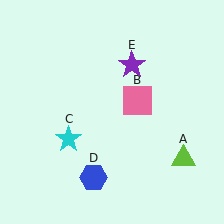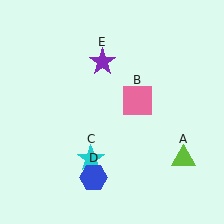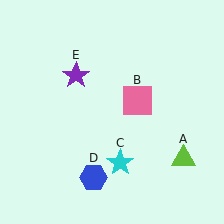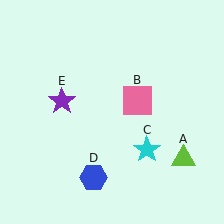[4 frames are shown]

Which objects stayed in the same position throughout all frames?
Lime triangle (object A) and pink square (object B) and blue hexagon (object D) remained stationary.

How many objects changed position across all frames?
2 objects changed position: cyan star (object C), purple star (object E).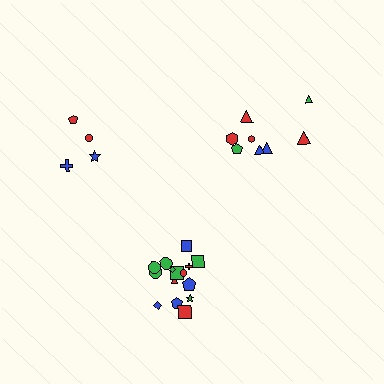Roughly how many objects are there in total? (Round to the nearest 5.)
Roughly 25 objects in total.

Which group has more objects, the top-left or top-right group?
The top-right group.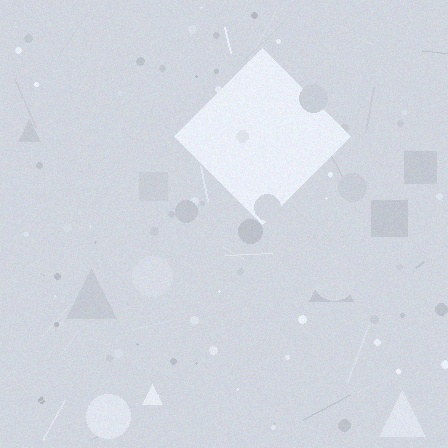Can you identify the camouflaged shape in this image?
The camouflaged shape is a diamond.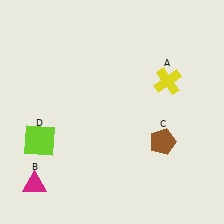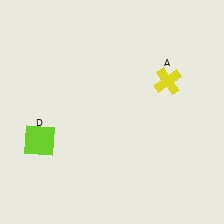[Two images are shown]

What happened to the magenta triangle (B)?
The magenta triangle (B) was removed in Image 2. It was in the bottom-left area of Image 1.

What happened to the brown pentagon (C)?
The brown pentagon (C) was removed in Image 2. It was in the bottom-right area of Image 1.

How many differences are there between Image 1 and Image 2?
There are 2 differences between the two images.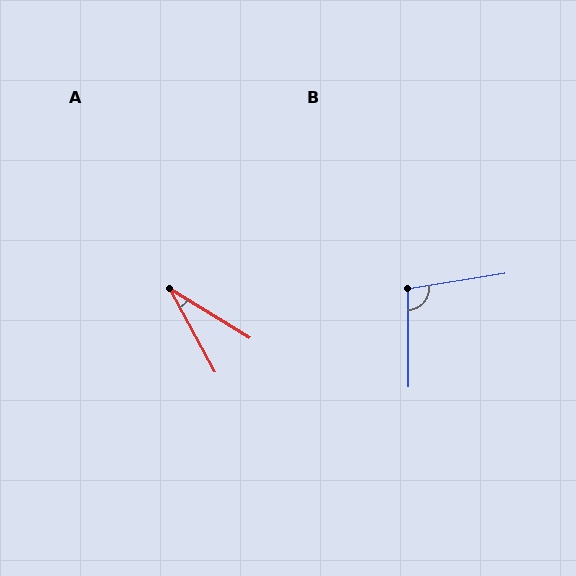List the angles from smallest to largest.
A (30°), B (98°).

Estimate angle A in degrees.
Approximately 30 degrees.